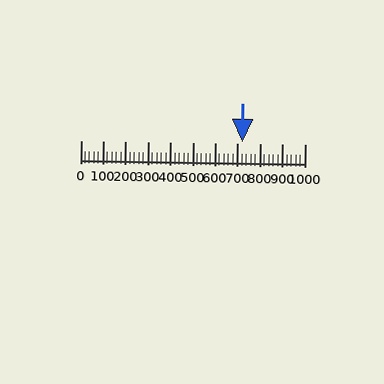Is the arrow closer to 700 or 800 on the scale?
The arrow is closer to 700.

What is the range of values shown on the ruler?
The ruler shows values from 0 to 1000.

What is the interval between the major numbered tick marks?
The major tick marks are spaced 100 units apart.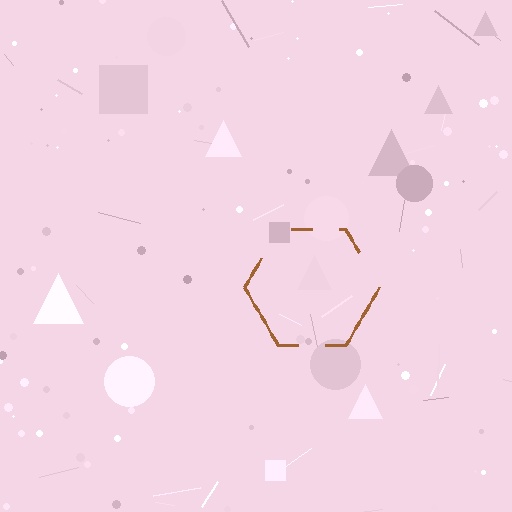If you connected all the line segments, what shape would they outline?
They would outline a hexagon.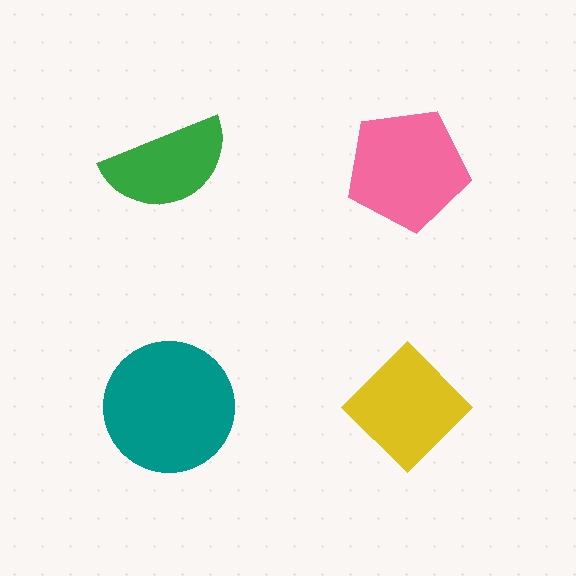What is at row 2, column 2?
A yellow diamond.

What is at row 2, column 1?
A teal circle.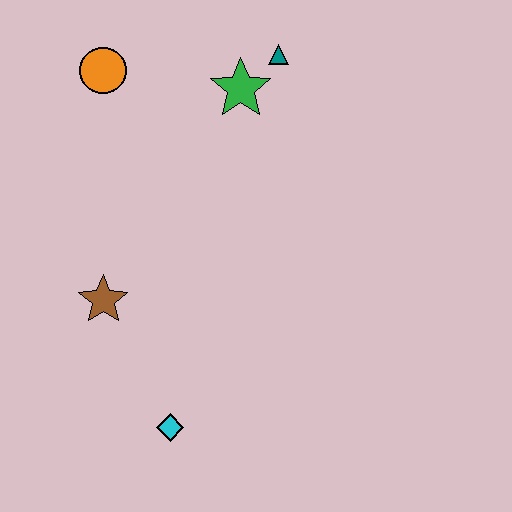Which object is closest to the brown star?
The cyan diamond is closest to the brown star.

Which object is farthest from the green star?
The cyan diamond is farthest from the green star.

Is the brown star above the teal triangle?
No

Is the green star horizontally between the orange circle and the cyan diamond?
No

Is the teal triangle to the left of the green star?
No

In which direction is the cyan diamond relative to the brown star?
The cyan diamond is below the brown star.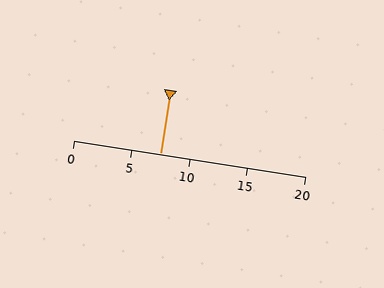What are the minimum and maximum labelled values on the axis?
The axis runs from 0 to 20.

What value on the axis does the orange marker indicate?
The marker indicates approximately 7.5.